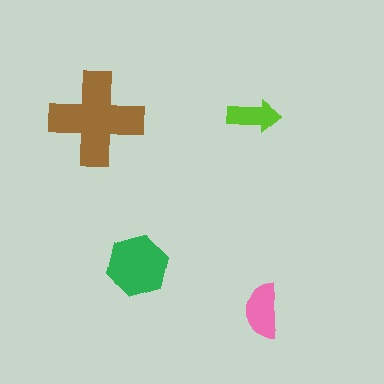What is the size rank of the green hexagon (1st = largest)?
2nd.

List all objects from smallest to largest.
The lime arrow, the pink semicircle, the green hexagon, the brown cross.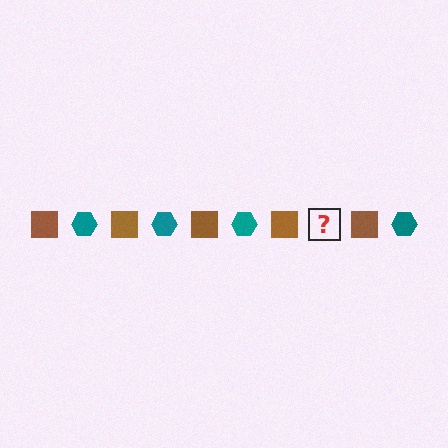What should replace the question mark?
The question mark should be replaced with a teal hexagon.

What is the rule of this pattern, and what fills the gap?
The rule is that the pattern alternates between brown square and teal hexagon. The gap should be filled with a teal hexagon.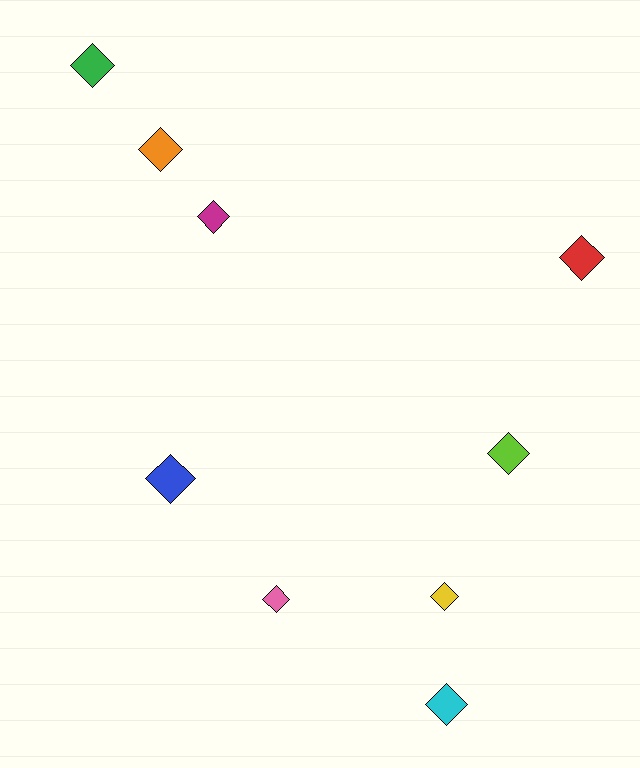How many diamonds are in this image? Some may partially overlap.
There are 9 diamonds.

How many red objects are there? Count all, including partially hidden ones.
There is 1 red object.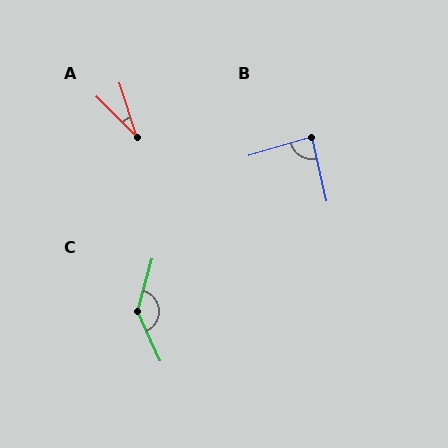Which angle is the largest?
C, at approximately 140 degrees.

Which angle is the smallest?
A, at approximately 27 degrees.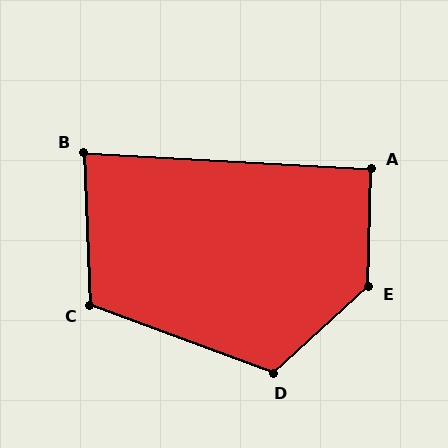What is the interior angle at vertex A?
Approximately 92 degrees (approximately right).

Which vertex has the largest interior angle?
E, at approximately 134 degrees.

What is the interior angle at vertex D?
Approximately 117 degrees (obtuse).